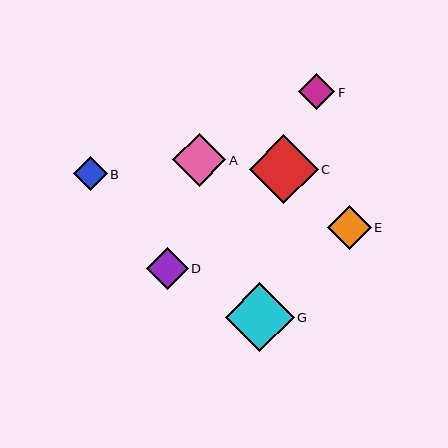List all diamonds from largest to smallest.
From largest to smallest: C, G, A, E, D, F, B.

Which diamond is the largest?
Diamond C is the largest with a size of approximately 69 pixels.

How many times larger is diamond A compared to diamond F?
Diamond A is approximately 1.5 times the size of diamond F.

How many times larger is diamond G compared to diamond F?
Diamond G is approximately 1.9 times the size of diamond F.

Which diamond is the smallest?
Diamond B is the smallest with a size of approximately 34 pixels.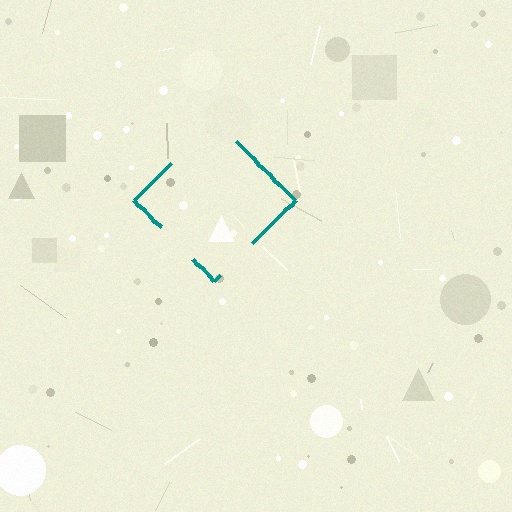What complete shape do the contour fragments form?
The contour fragments form a diamond.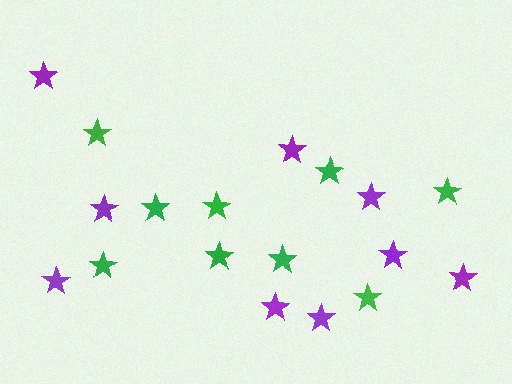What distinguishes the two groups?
There are 2 groups: one group of purple stars (9) and one group of green stars (9).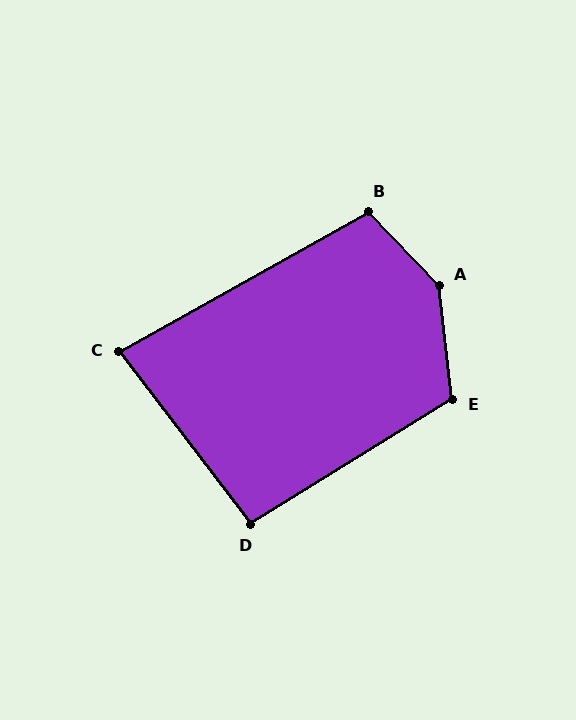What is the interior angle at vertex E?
Approximately 115 degrees (obtuse).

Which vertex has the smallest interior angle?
C, at approximately 82 degrees.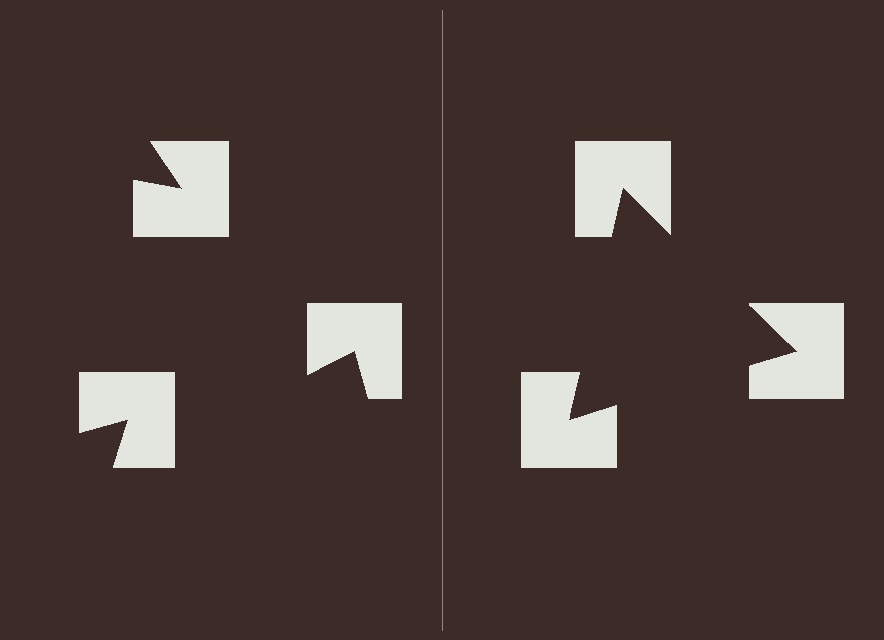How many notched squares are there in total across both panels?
6 — 3 on each side.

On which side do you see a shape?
An illusory triangle appears on the right side. On the left side the wedge cuts are rotated, so no coherent shape forms.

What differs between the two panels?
The notched squares are positioned identically on both sides; only the wedge orientations differ. On the right they align to a triangle; on the left they are misaligned.